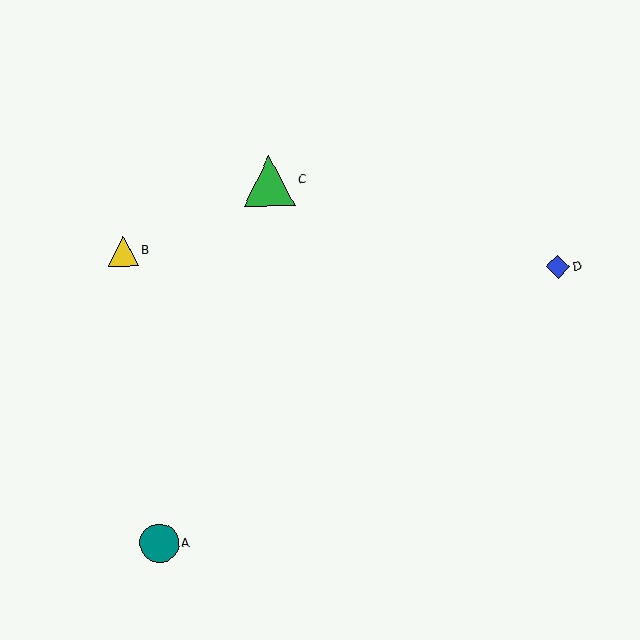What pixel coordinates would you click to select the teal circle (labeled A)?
Click at (159, 543) to select the teal circle A.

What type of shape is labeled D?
Shape D is a blue diamond.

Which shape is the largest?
The green triangle (labeled C) is the largest.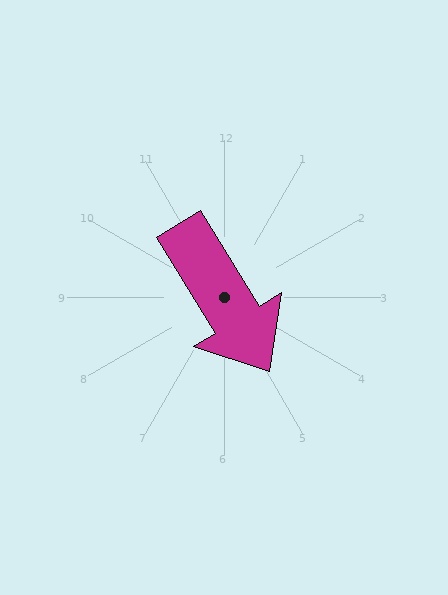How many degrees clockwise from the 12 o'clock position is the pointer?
Approximately 149 degrees.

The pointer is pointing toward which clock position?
Roughly 5 o'clock.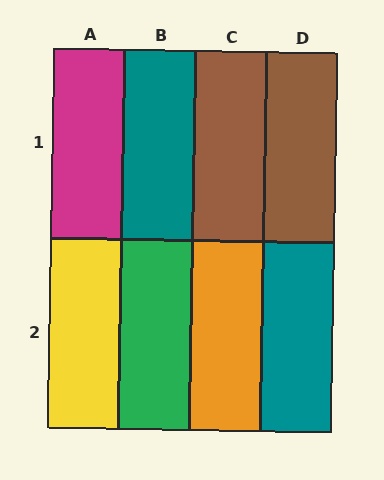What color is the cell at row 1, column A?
Magenta.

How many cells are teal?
2 cells are teal.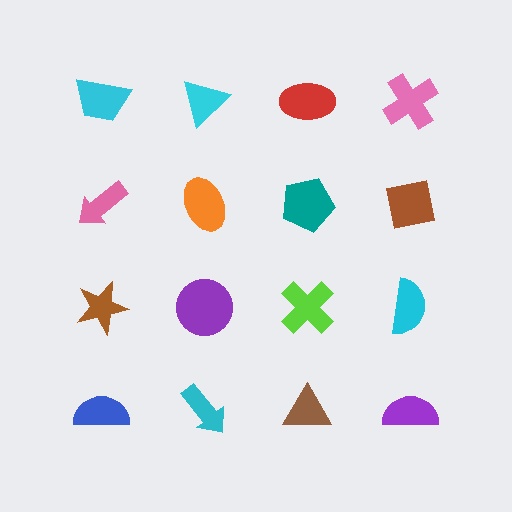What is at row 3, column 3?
A lime cross.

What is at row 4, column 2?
A cyan arrow.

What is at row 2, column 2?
An orange ellipse.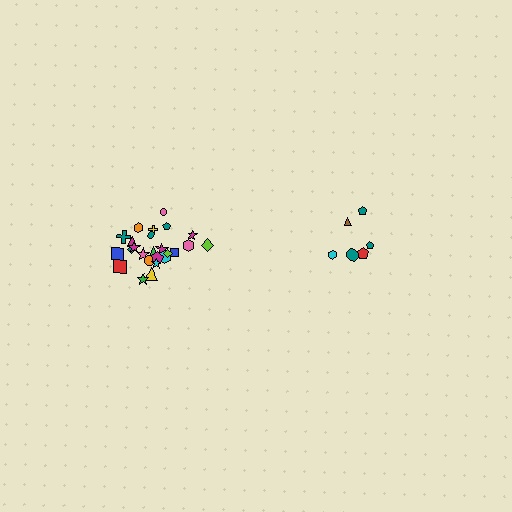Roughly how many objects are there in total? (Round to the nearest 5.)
Roughly 30 objects in total.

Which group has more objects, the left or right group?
The left group.